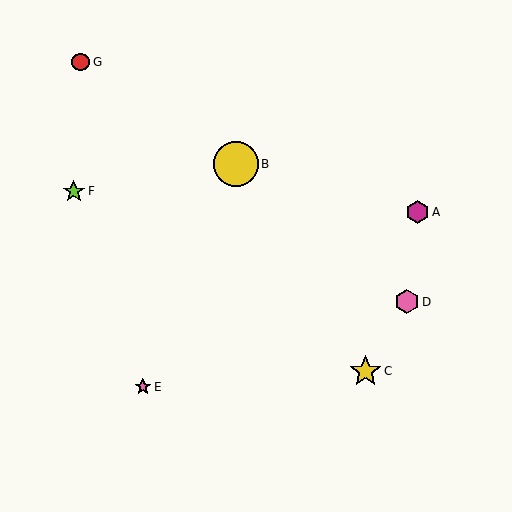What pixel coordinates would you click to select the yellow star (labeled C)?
Click at (365, 371) to select the yellow star C.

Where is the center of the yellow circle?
The center of the yellow circle is at (236, 164).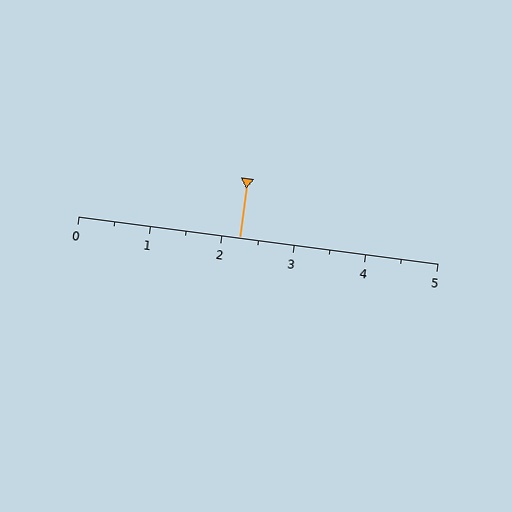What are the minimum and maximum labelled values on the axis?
The axis runs from 0 to 5.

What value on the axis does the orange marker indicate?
The marker indicates approximately 2.2.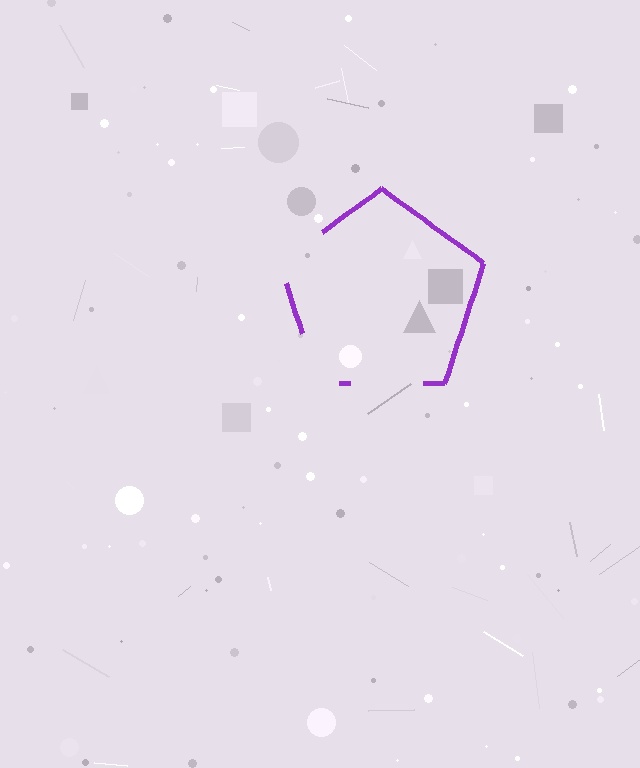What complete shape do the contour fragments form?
The contour fragments form a pentagon.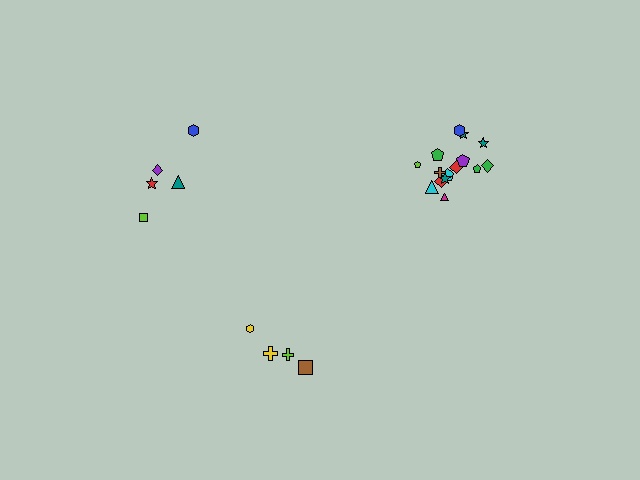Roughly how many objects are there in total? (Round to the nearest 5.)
Roughly 25 objects in total.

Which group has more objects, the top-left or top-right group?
The top-right group.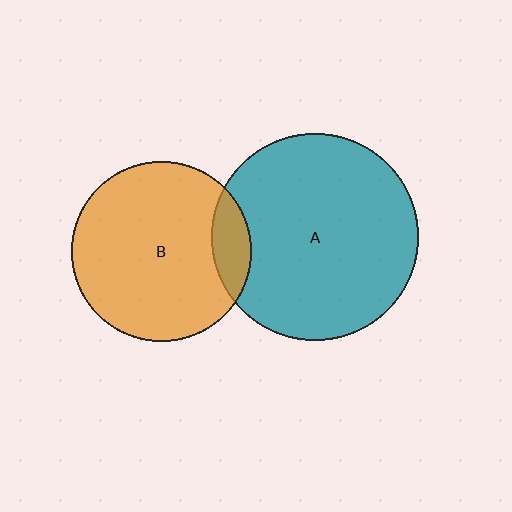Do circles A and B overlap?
Yes.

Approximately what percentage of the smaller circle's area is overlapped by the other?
Approximately 10%.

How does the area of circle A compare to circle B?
Approximately 1.3 times.